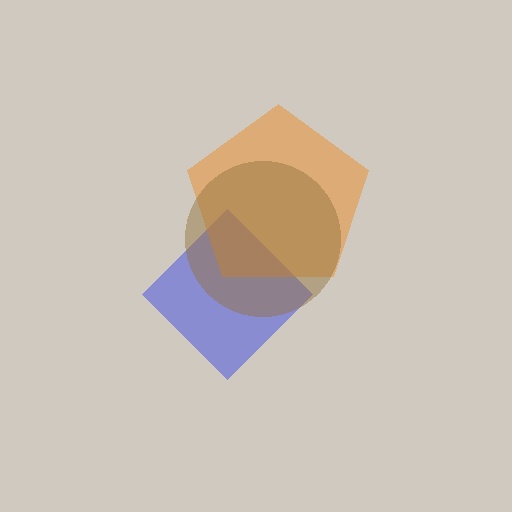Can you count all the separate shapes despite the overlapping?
Yes, there are 3 separate shapes.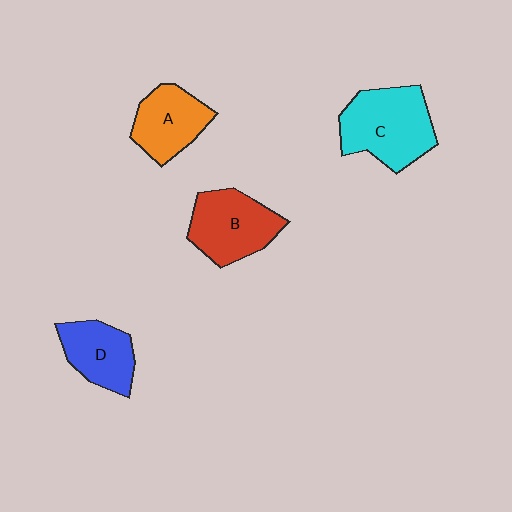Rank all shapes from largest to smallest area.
From largest to smallest: C (cyan), B (red), A (orange), D (blue).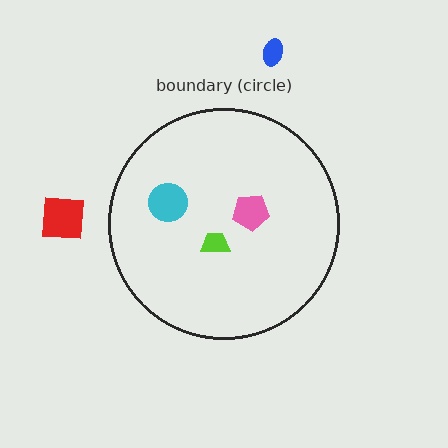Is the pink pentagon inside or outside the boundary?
Inside.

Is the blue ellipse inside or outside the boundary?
Outside.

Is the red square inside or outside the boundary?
Outside.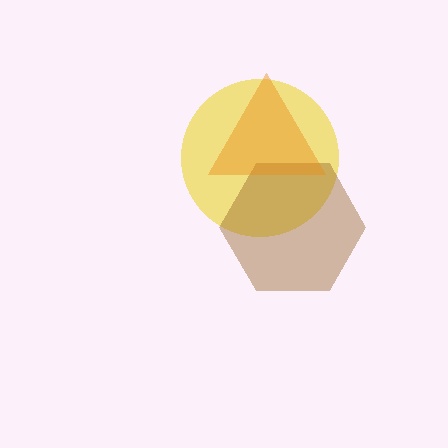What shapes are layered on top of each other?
The layered shapes are: a yellow circle, a brown hexagon, an orange triangle.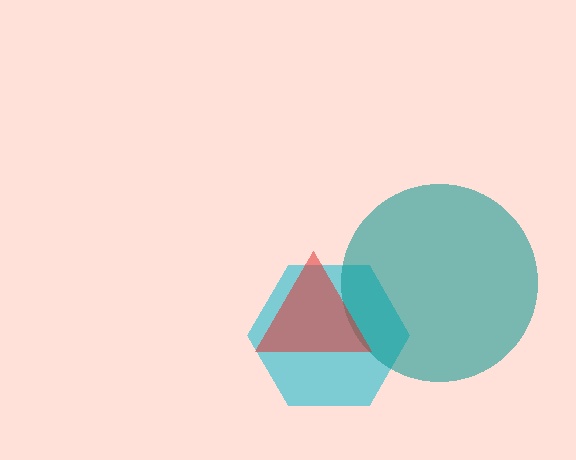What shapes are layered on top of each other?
The layered shapes are: a cyan hexagon, a teal circle, a red triangle.